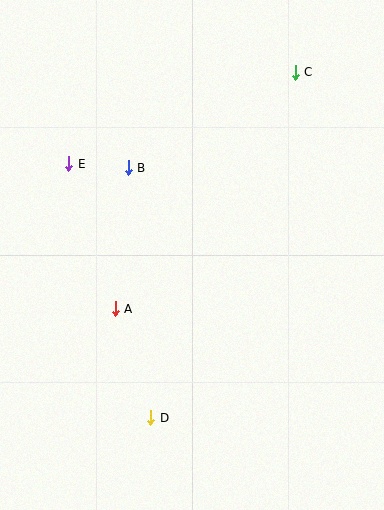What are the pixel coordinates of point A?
Point A is at (115, 309).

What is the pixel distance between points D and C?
The distance between D and C is 374 pixels.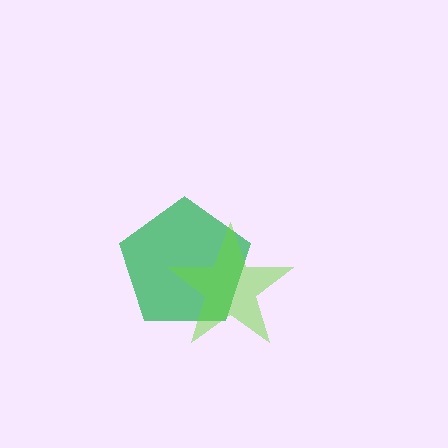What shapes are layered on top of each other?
The layered shapes are: a green pentagon, a lime star.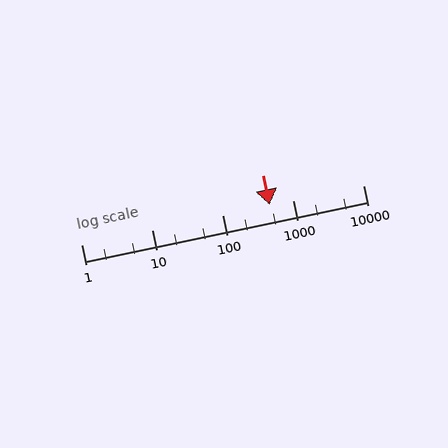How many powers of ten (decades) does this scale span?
The scale spans 4 decades, from 1 to 10000.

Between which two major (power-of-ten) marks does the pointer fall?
The pointer is between 100 and 1000.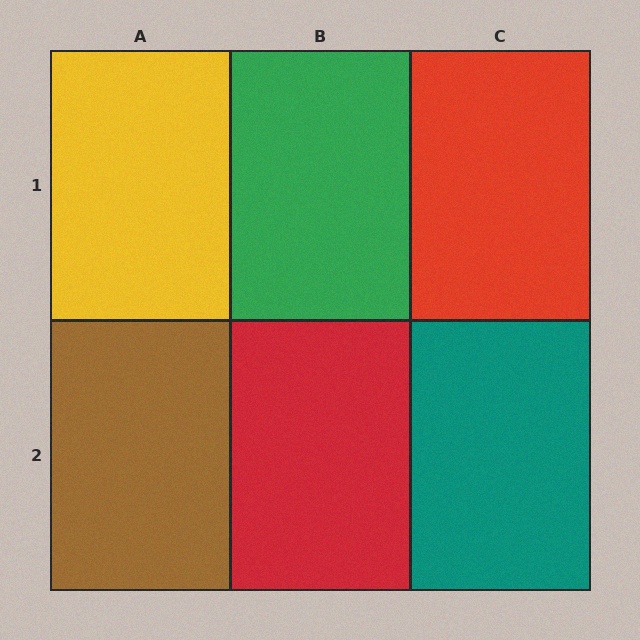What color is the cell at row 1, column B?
Green.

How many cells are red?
2 cells are red.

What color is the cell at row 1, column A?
Yellow.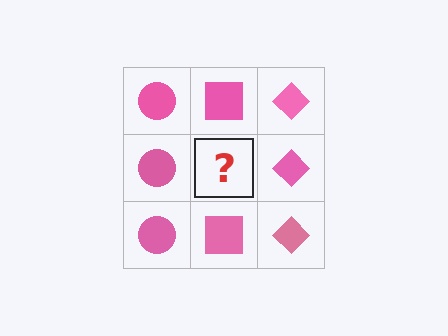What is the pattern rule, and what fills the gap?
The rule is that each column has a consistent shape. The gap should be filled with a pink square.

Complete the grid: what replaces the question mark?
The question mark should be replaced with a pink square.